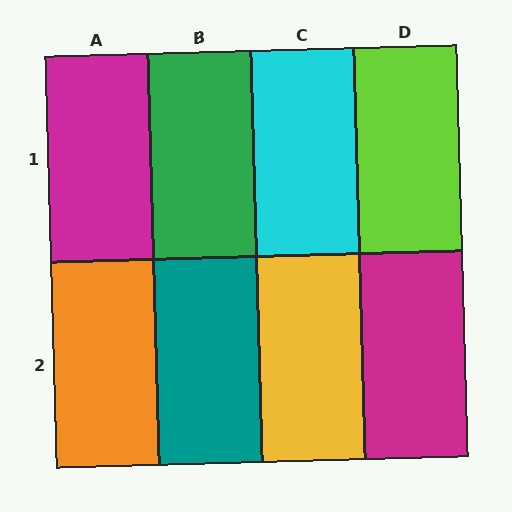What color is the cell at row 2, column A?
Orange.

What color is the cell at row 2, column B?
Teal.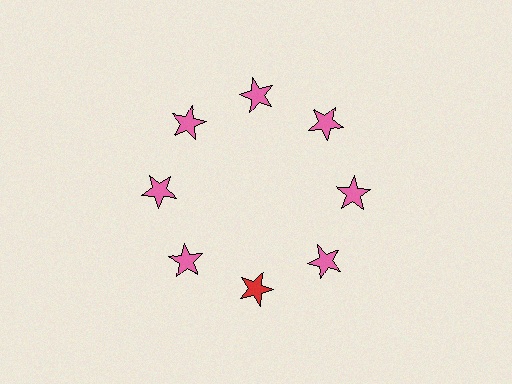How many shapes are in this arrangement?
There are 8 shapes arranged in a ring pattern.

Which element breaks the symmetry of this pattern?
The red star at roughly the 6 o'clock position breaks the symmetry. All other shapes are pink stars.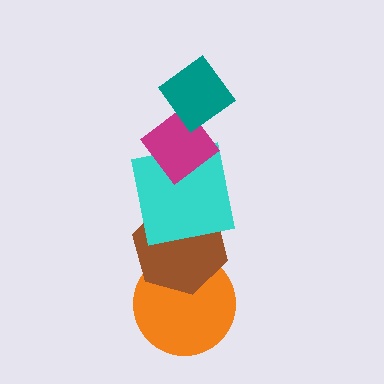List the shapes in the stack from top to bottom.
From top to bottom: the teal diamond, the magenta diamond, the cyan square, the brown hexagon, the orange circle.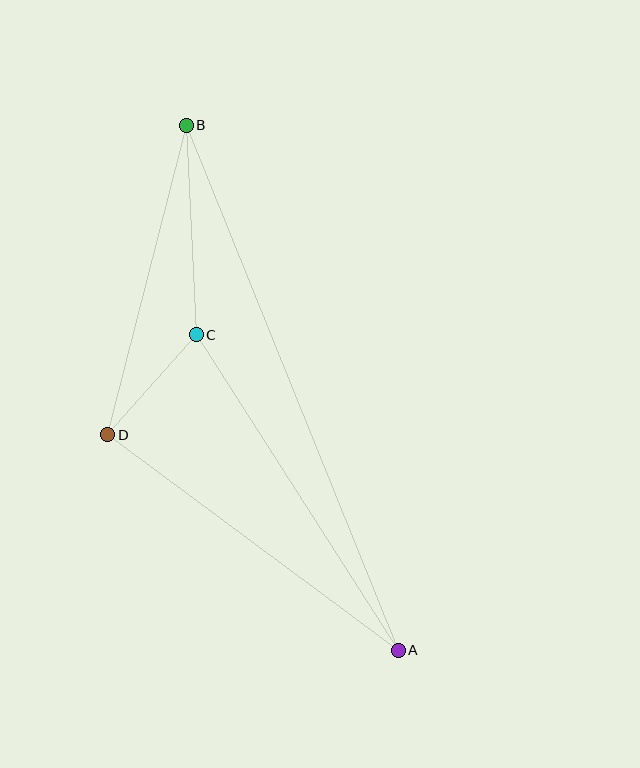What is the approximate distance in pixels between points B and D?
The distance between B and D is approximately 320 pixels.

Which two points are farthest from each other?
Points A and B are farthest from each other.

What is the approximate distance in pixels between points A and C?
The distance between A and C is approximately 374 pixels.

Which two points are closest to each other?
Points C and D are closest to each other.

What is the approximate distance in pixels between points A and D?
The distance between A and D is approximately 362 pixels.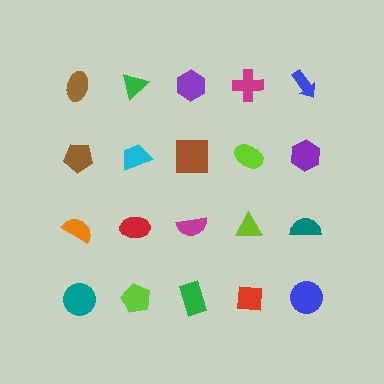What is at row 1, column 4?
A magenta cross.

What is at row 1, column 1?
A brown ellipse.